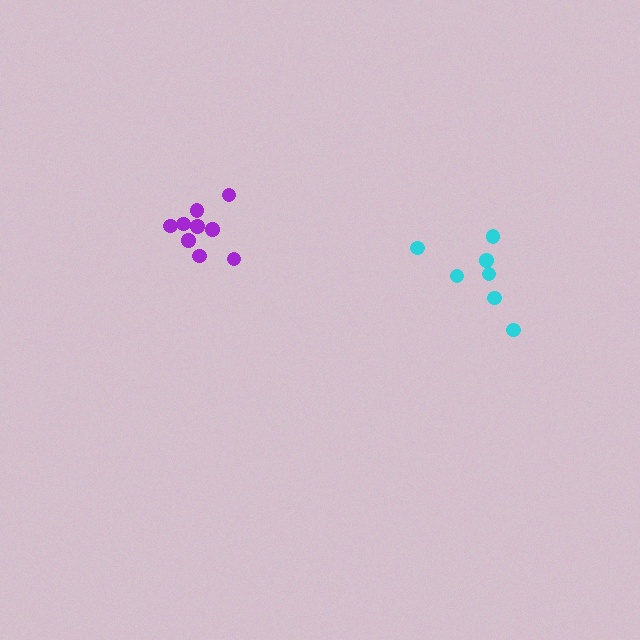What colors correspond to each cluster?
The clusters are colored: purple, cyan.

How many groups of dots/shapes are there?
There are 2 groups.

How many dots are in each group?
Group 1: 9 dots, Group 2: 7 dots (16 total).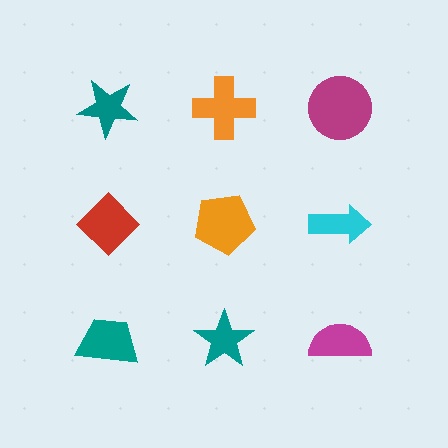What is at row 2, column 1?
A red diamond.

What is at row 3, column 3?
A magenta semicircle.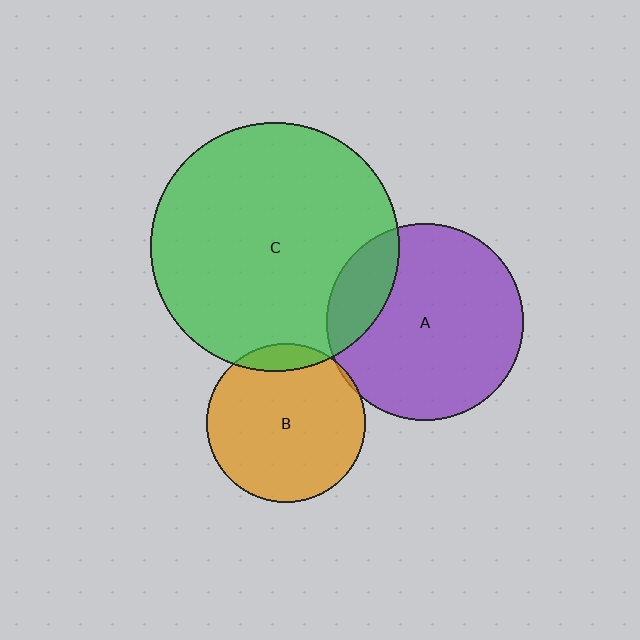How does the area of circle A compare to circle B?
Approximately 1.5 times.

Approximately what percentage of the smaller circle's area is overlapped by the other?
Approximately 5%.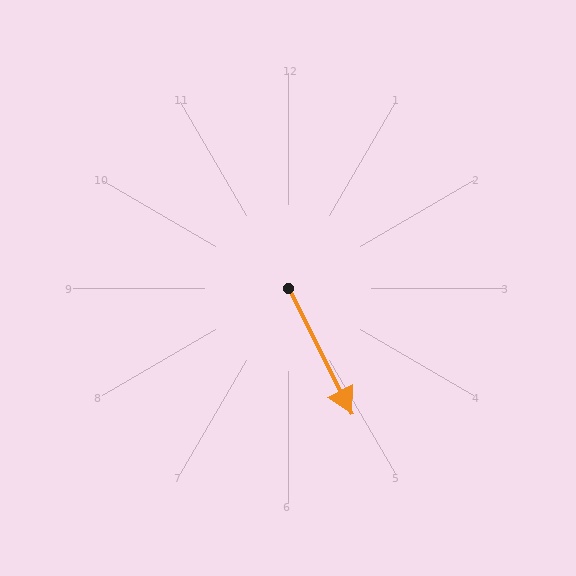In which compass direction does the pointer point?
Southeast.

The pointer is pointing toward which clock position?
Roughly 5 o'clock.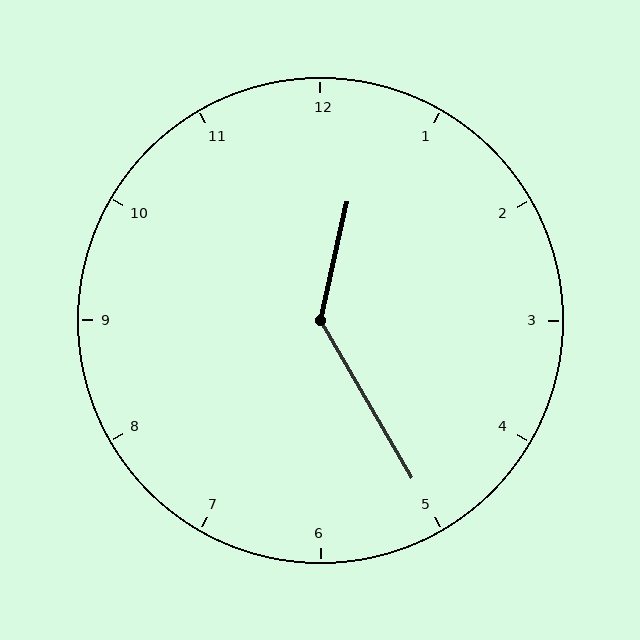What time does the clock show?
12:25.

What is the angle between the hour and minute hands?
Approximately 138 degrees.